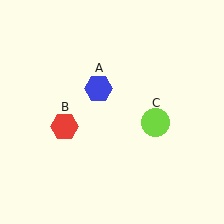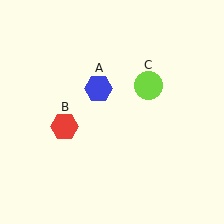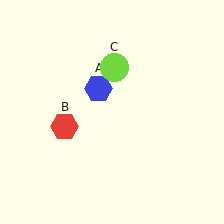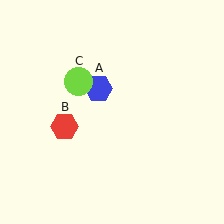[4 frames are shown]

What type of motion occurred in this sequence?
The lime circle (object C) rotated counterclockwise around the center of the scene.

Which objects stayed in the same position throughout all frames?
Blue hexagon (object A) and red hexagon (object B) remained stationary.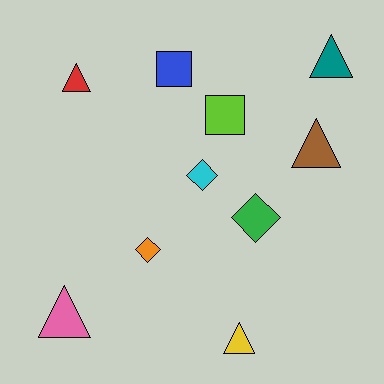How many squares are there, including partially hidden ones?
There are 2 squares.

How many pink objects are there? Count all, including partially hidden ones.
There is 1 pink object.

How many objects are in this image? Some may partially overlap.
There are 10 objects.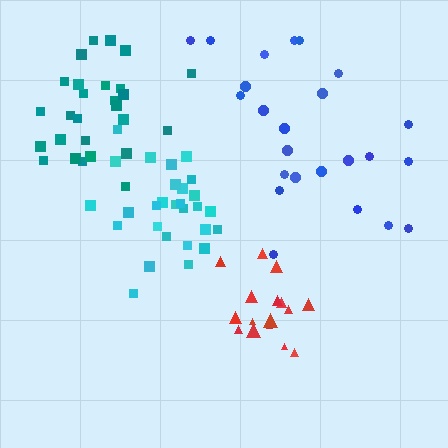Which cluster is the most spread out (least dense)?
Blue.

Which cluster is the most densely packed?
Red.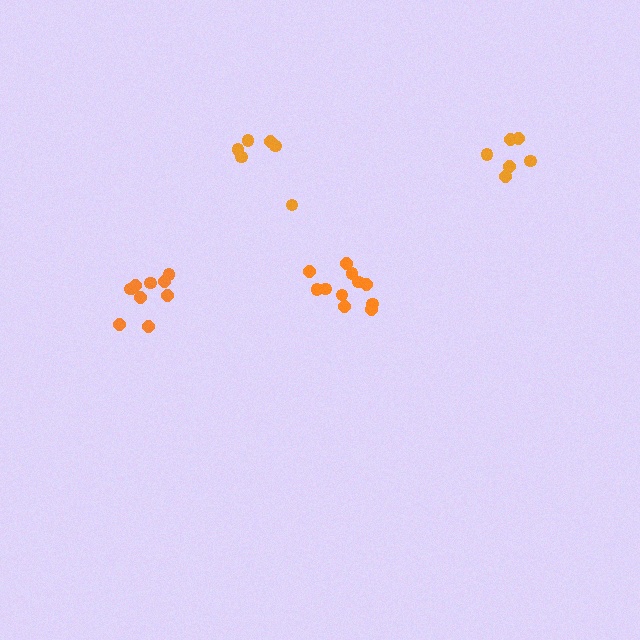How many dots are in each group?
Group 1: 10 dots, Group 2: 6 dots, Group 3: 11 dots, Group 4: 6 dots (33 total).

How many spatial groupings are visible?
There are 4 spatial groupings.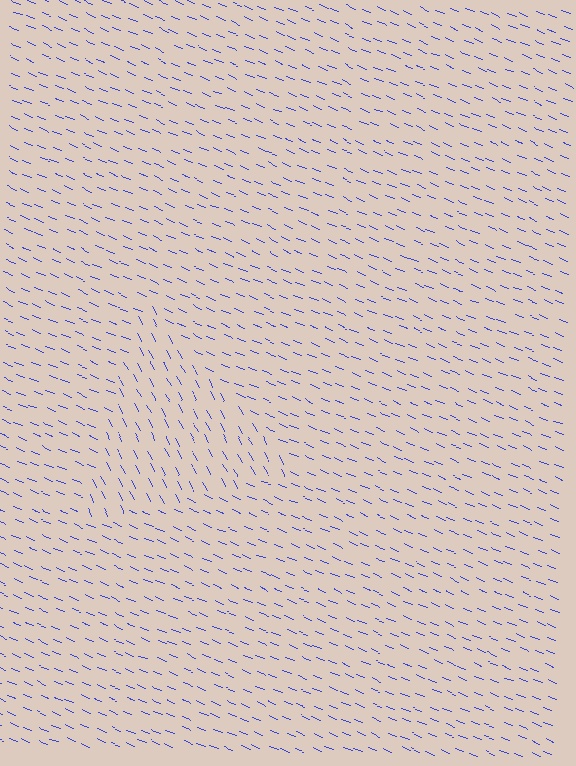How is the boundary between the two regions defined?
The boundary is defined purely by a change in line orientation (approximately 40 degrees difference). All lines are the same color and thickness.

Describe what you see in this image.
The image is filled with small blue line segments. A triangle region in the image has lines oriented differently from the surrounding lines, creating a visible texture boundary.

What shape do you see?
I see a triangle.